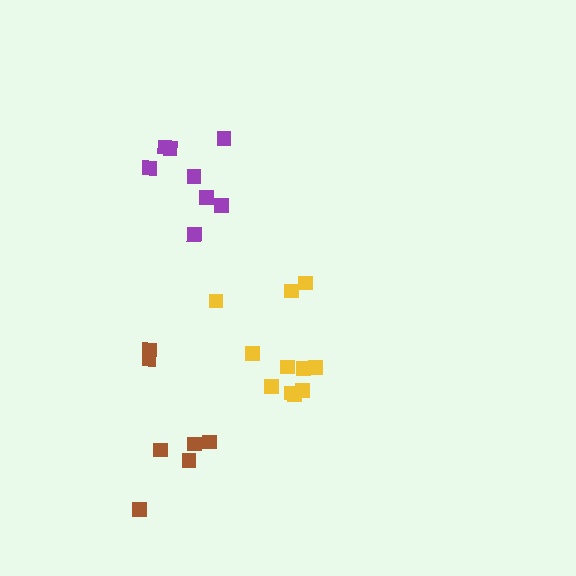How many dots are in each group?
Group 1: 11 dots, Group 2: 8 dots, Group 3: 7 dots (26 total).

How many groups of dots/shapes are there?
There are 3 groups.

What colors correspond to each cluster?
The clusters are colored: yellow, purple, brown.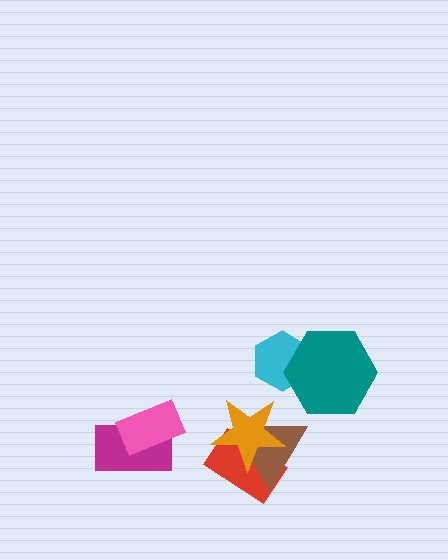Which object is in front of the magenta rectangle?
The pink rectangle is in front of the magenta rectangle.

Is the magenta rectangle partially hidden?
Yes, it is partially covered by another shape.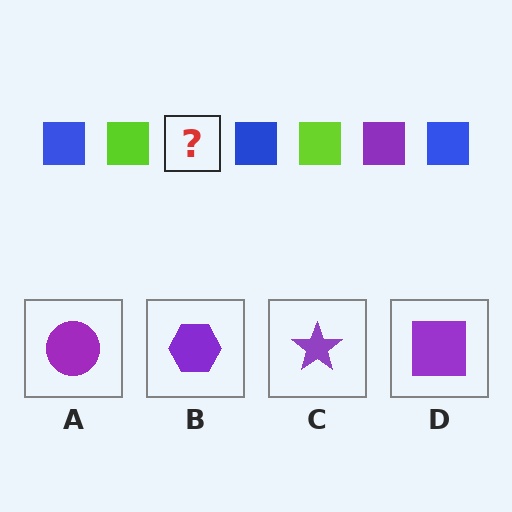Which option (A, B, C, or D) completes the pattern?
D.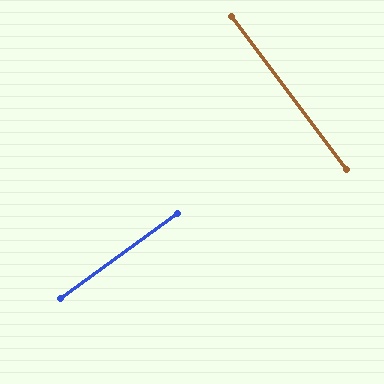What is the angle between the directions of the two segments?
Approximately 89 degrees.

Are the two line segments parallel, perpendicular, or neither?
Perpendicular — they meet at approximately 89°.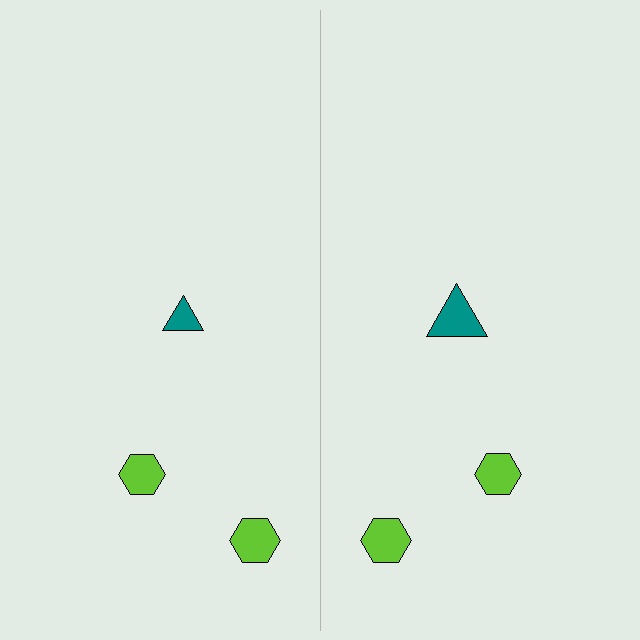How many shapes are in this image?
There are 6 shapes in this image.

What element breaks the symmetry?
The teal triangle on the right side has a different size than its mirror counterpart.